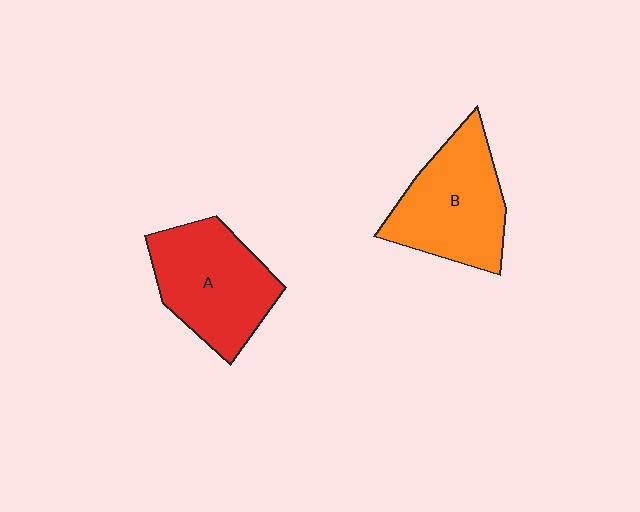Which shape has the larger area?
Shape A (red).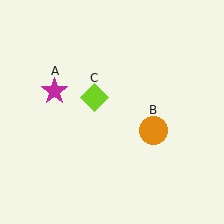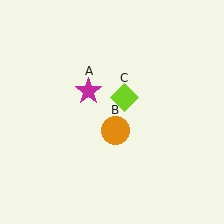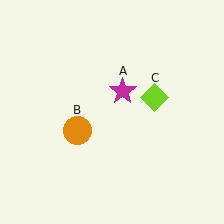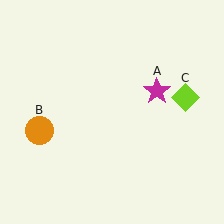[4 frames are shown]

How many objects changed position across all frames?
3 objects changed position: magenta star (object A), orange circle (object B), lime diamond (object C).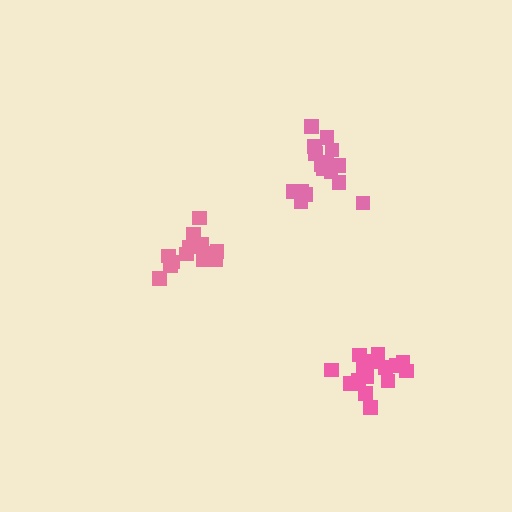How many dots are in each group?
Group 1: 16 dots, Group 2: 13 dots, Group 3: 17 dots (46 total).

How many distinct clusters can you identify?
There are 3 distinct clusters.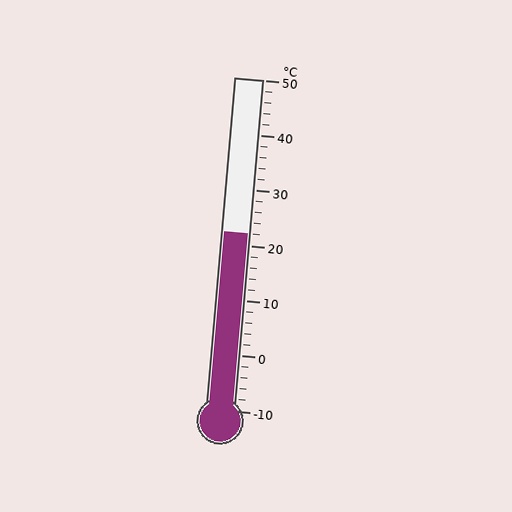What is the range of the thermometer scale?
The thermometer scale ranges from -10°C to 50°C.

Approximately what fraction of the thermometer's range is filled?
The thermometer is filled to approximately 55% of its range.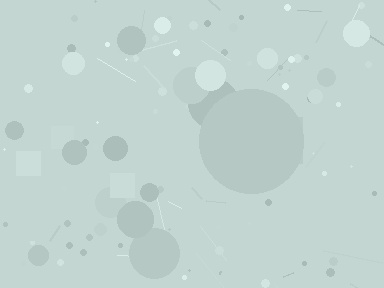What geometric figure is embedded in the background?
A circle is embedded in the background.